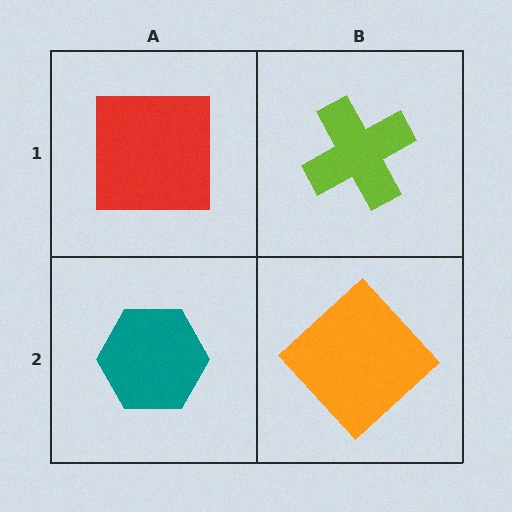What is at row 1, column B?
A lime cross.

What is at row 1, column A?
A red square.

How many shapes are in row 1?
2 shapes.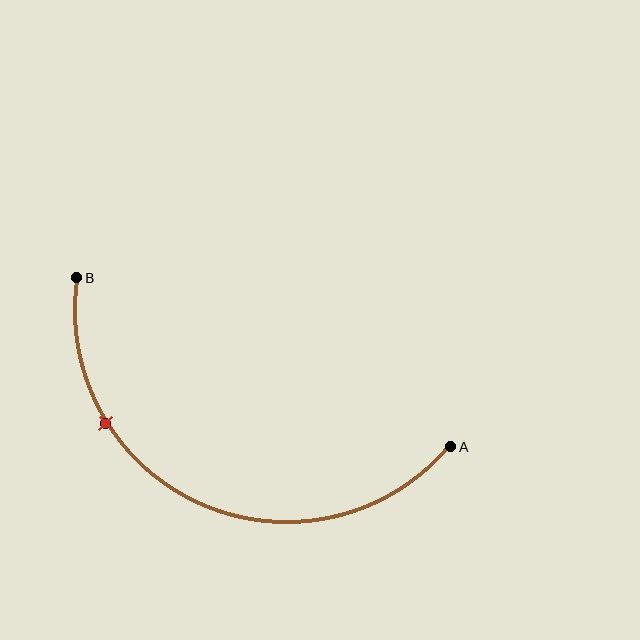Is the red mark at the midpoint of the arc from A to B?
No. The red mark lies on the arc but is closer to endpoint B. The arc midpoint would be at the point on the curve equidistant along the arc from both A and B.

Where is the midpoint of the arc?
The arc midpoint is the point on the curve farthest from the straight line joining A and B. It sits below that line.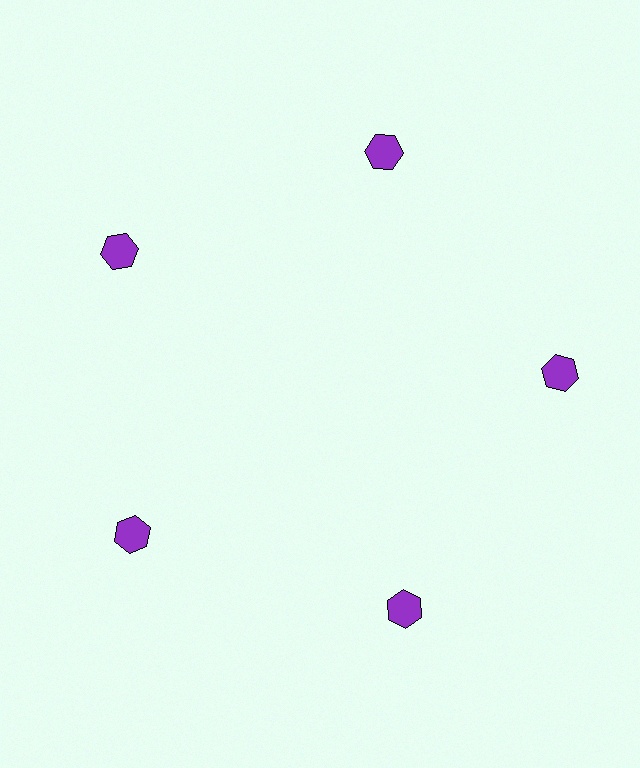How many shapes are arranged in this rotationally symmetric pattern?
There are 5 shapes, arranged in 5 groups of 1.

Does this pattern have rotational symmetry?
Yes, this pattern has 5-fold rotational symmetry. It looks the same after rotating 72 degrees around the center.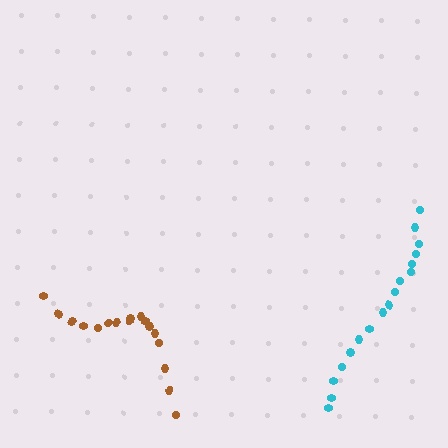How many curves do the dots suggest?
There are 2 distinct paths.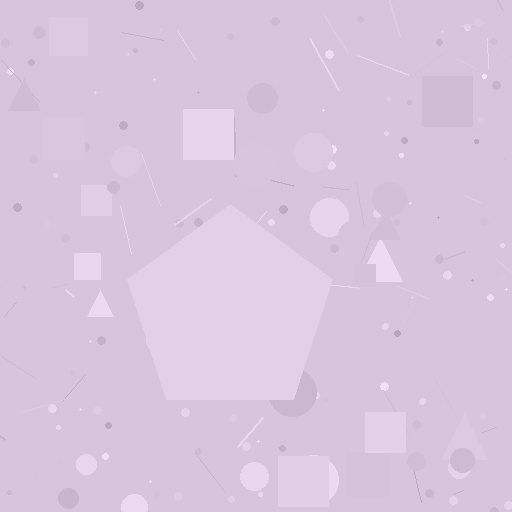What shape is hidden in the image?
A pentagon is hidden in the image.